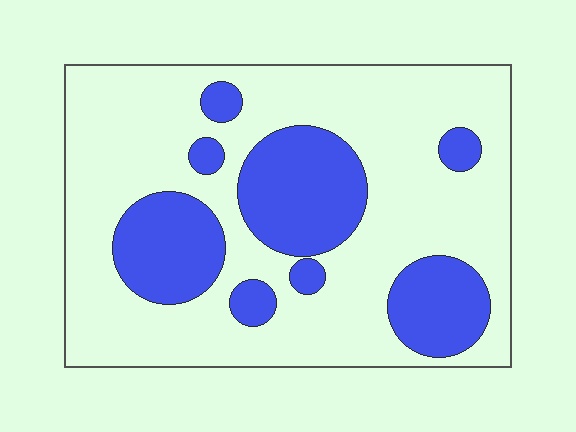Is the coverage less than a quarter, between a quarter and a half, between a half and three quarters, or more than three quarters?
Between a quarter and a half.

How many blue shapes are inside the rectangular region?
8.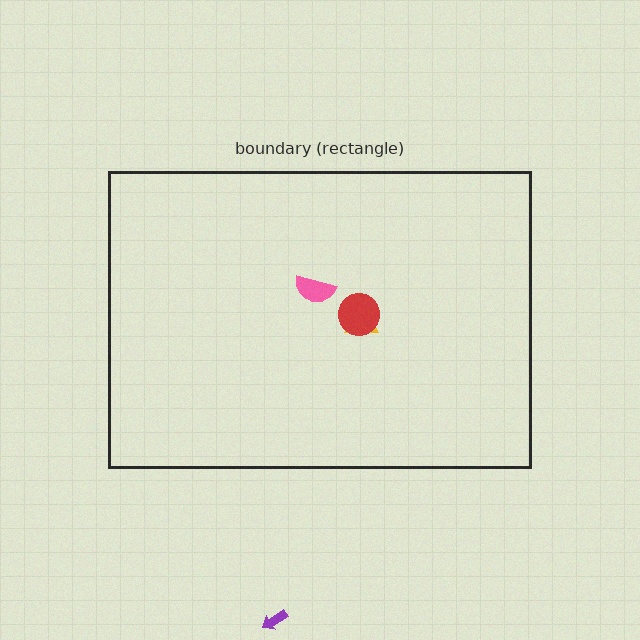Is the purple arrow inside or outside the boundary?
Outside.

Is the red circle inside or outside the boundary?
Inside.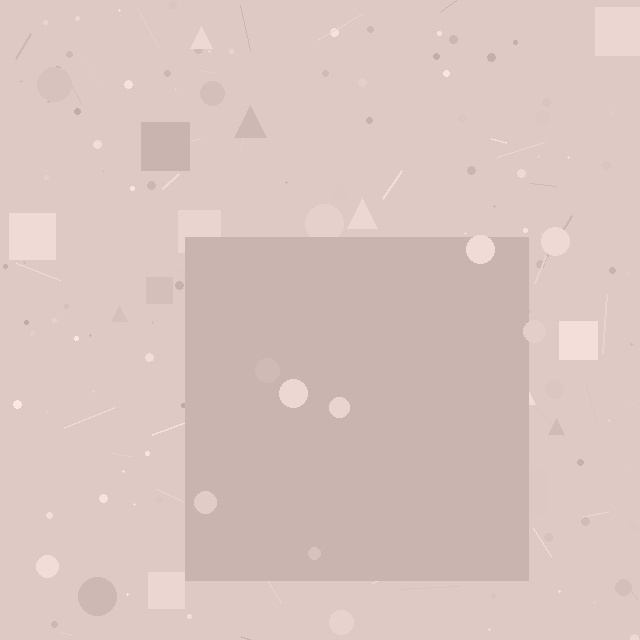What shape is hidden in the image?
A square is hidden in the image.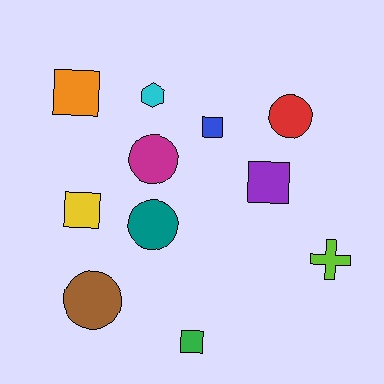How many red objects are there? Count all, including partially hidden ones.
There is 1 red object.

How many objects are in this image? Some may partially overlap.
There are 11 objects.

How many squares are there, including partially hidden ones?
There are 5 squares.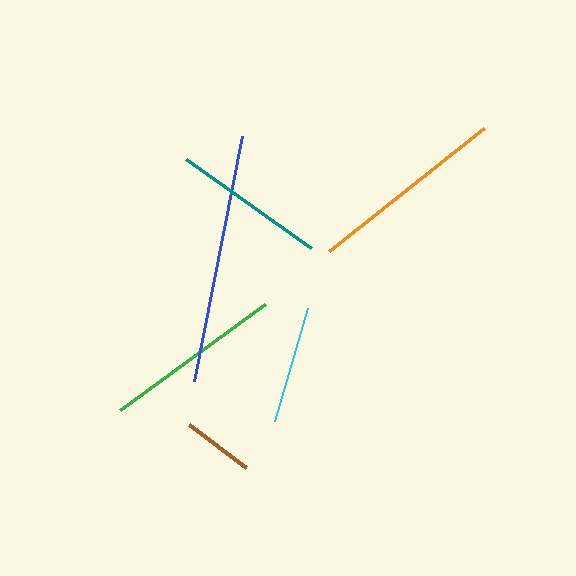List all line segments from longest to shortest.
From longest to shortest: blue, orange, green, teal, cyan, brown.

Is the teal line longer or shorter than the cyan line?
The teal line is longer than the cyan line.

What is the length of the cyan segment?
The cyan segment is approximately 117 pixels long.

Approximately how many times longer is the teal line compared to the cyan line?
The teal line is approximately 1.3 times the length of the cyan line.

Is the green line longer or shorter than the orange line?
The orange line is longer than the green line.